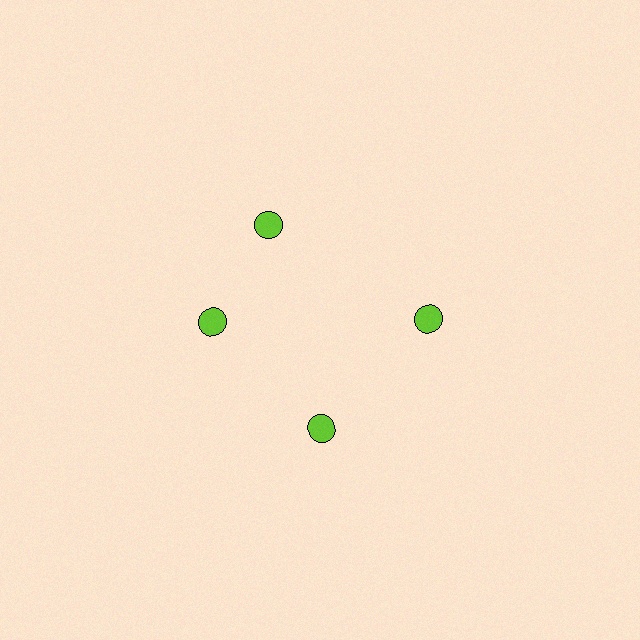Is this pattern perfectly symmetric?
No. The 4 lime circles are arranged in a ring, but one element near the 12 o'clock position is rotated out of alignment along the ring, breaking the 4-fold rotational symmetry.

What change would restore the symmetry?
The symmetry would be restored by rotating it back into even spacing with its neighbors so that all 4 circles sit at equal angles and equal distance from the center.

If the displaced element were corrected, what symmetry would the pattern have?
It would have 4-fold rotational symmetry — the pattern would map onto itself every 90 degrees.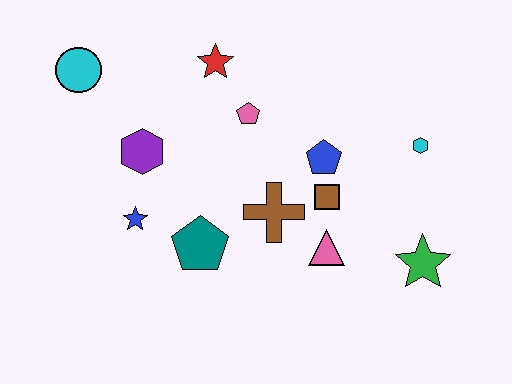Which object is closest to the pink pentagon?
The red star is closest to the pink pentagon.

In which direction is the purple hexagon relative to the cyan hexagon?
The purple hexagon is to the left of the cyan hexagon.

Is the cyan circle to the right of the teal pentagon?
No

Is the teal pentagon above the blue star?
No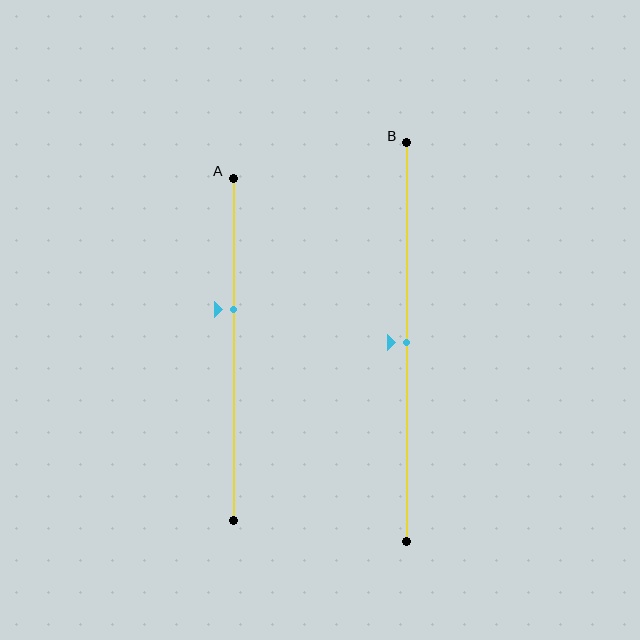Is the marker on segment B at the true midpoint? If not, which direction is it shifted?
Yes, the marker on segment B is at the true midpoint.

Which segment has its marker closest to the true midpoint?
Segment B has its marker closest to the true midpoint.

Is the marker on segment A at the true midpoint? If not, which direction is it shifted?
No, the marker on segment A is shifted upward by about 12% of the segment length.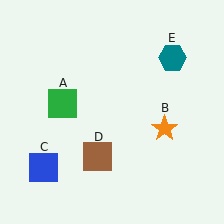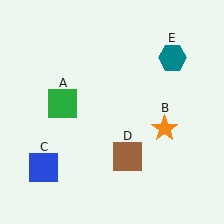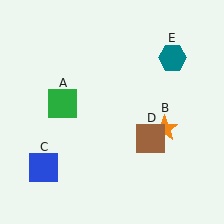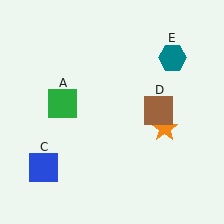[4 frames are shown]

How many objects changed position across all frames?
1 object changed position: brown square (object D).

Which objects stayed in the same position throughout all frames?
Green square (object A) and orange star (object B) and blue square (object C) and teal hexagon (object E) remained stationary.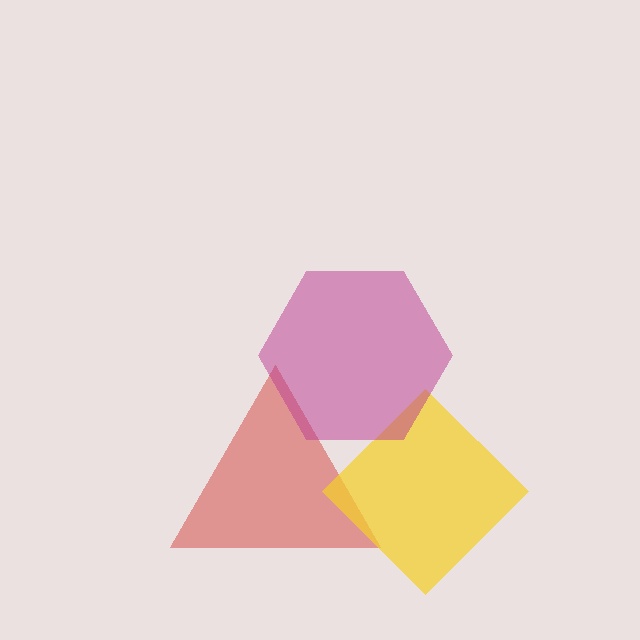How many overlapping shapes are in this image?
There are 3 overlapping shapes in the image.